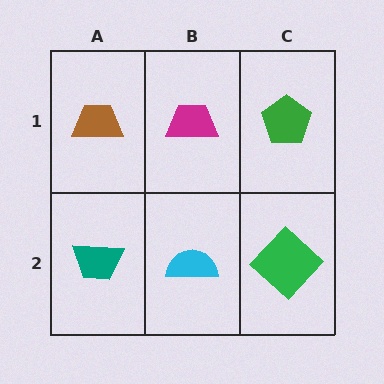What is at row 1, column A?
A brown trapezoid.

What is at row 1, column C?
A green pentagon.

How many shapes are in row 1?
3 shapes.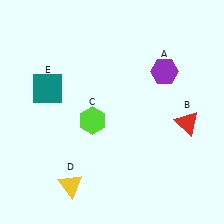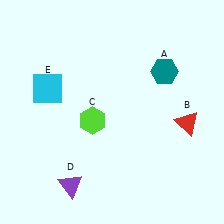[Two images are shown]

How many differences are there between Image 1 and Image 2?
There are 3 differences between the two images.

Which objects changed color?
A changed from purple to teal. D changed from yellow to purple. E changed from teal to cyan.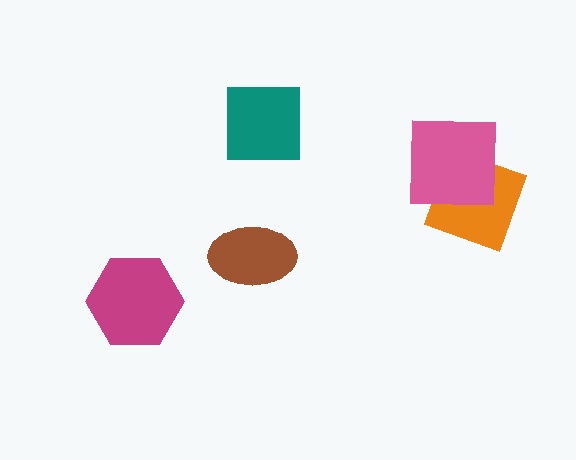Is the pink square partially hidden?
No, no other shape covers it.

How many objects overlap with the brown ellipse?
0 objects overlap with the brown ellipse.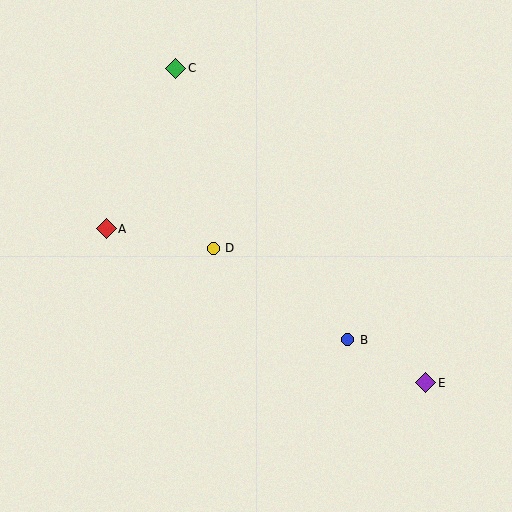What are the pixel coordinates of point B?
Point B is at (348, 340).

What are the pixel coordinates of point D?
Point D is at (213, 248).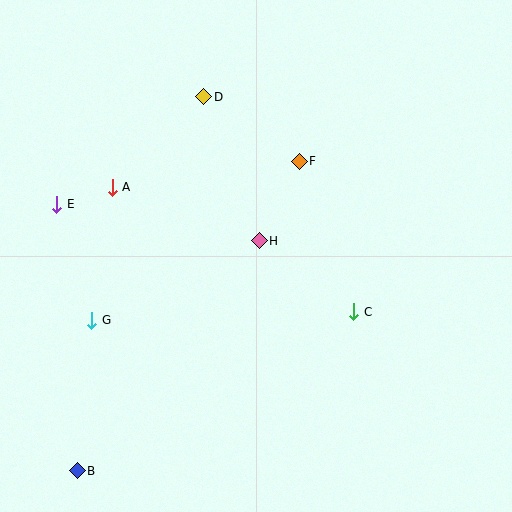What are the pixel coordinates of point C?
Point C is at (354, 312).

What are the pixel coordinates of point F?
Point F is at (299, 161).